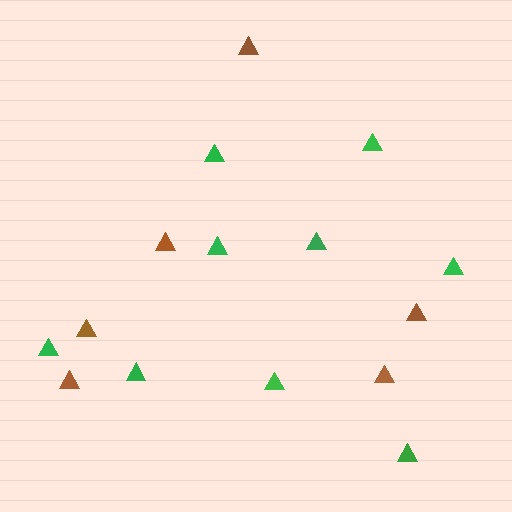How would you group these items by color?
There are 2 groups: one group of brown triangles (6) and one group of green triangles (9).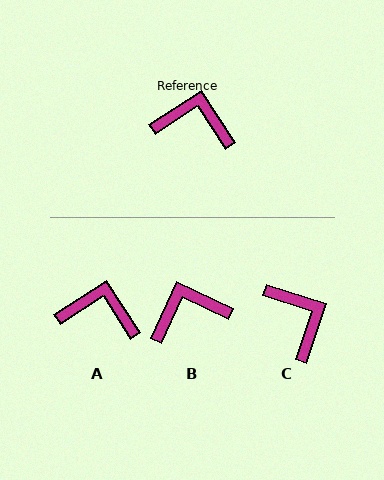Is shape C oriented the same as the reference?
No, it is off by about 51 degrees.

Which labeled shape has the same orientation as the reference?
A.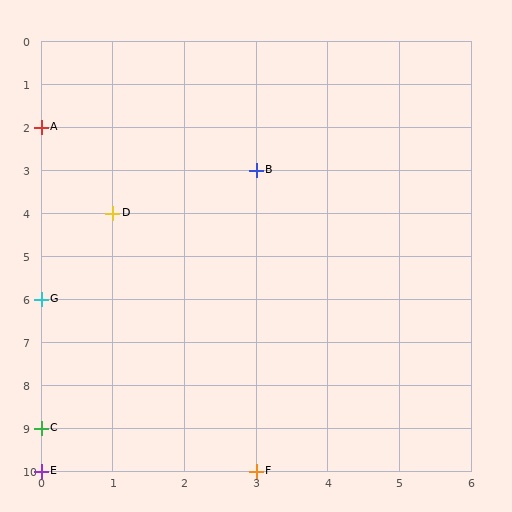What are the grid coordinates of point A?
Point A is at grid coordinates (0, 2).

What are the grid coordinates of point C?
Point C is at grid coordinates (0, 9).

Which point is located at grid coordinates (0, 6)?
Point G is at (0, 6).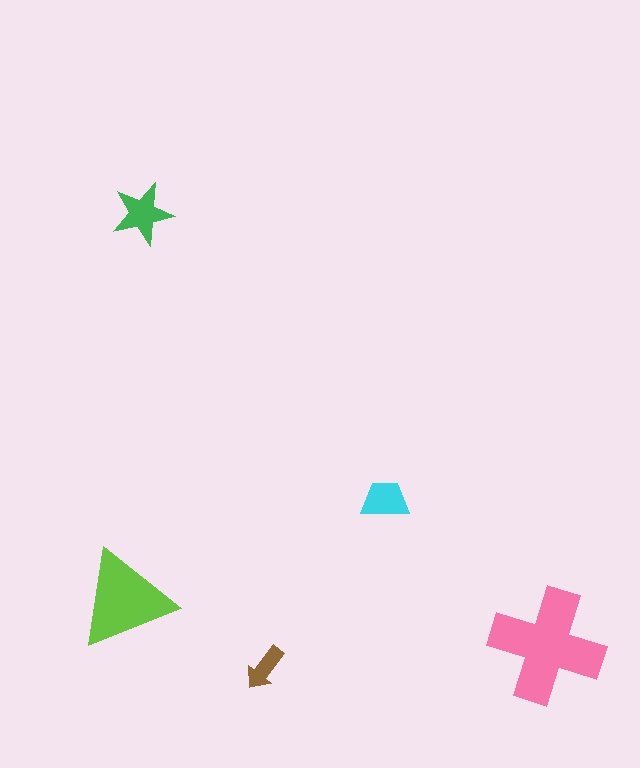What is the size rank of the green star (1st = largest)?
3rd.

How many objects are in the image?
There are 5 objects in the image.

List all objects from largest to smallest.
The pink cross, the lime triangle, the green star, the cyan trapezoid, the brown arrow.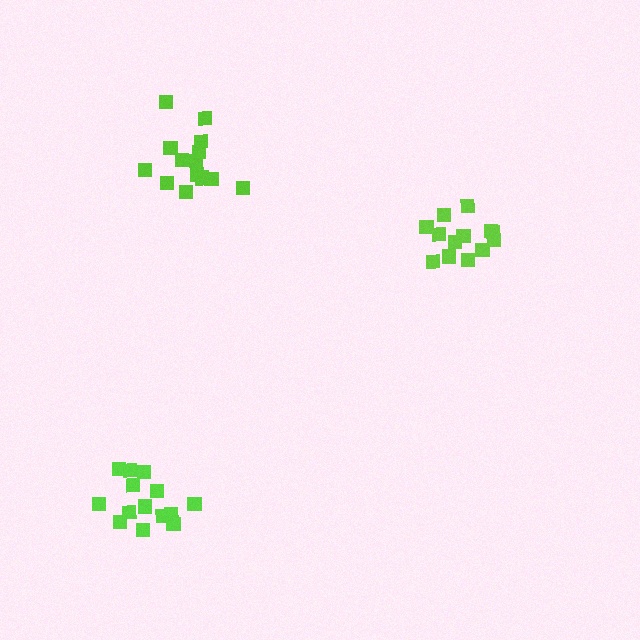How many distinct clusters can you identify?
There are 3 distinct clusters.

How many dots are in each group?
Group 1: 13 dots, Group 2: 14 dots, Group 3: 14 dots (41 total).